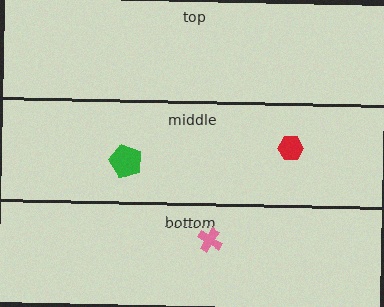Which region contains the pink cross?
The bottom region.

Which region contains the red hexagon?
The middle region.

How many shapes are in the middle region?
2.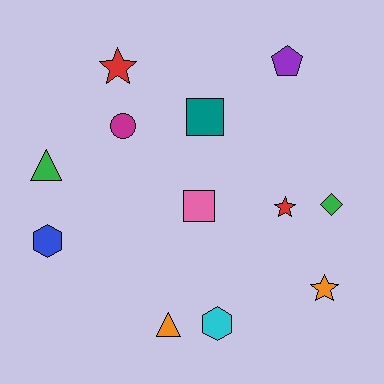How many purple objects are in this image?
There is 1 purple object.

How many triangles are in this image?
There are 2 triangles.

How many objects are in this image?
There are 12 objects.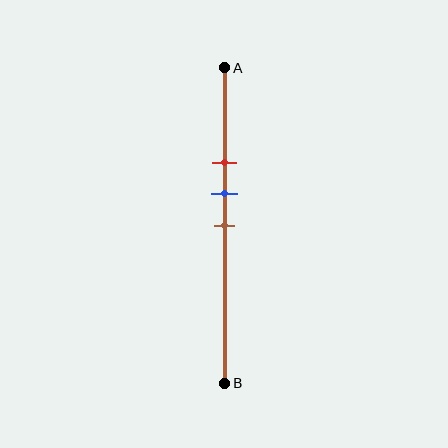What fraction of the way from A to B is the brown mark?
The brown mark is approximately 50% (0.5) of the way from A to B.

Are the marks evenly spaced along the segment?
Yes, the marks are approximately evenly spaced.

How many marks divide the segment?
There are 3 marks dividing the segment.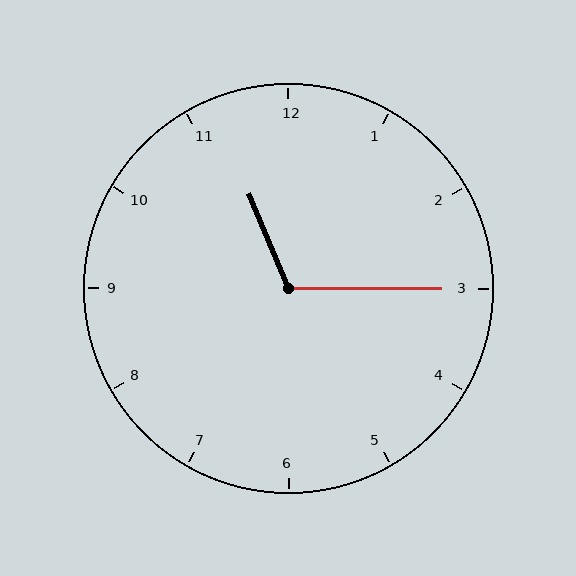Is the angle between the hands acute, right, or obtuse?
It is obtuse.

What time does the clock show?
11:15.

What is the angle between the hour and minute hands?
Approximately 112 degrees.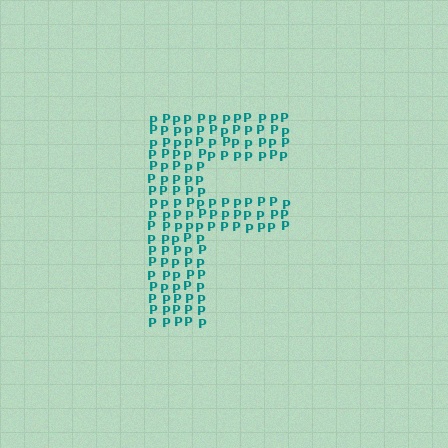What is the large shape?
The large shape is the letter F.